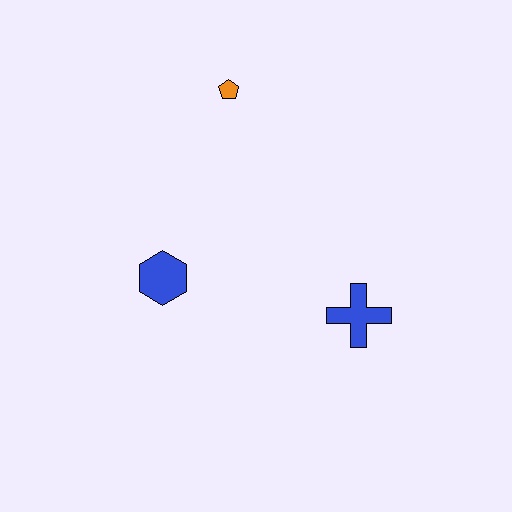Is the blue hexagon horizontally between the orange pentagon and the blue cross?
No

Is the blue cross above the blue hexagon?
No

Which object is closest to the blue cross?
The blue hexagon is closest to the blue cross.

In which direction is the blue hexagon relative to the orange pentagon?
The blue hexagon is below the orange pentagon.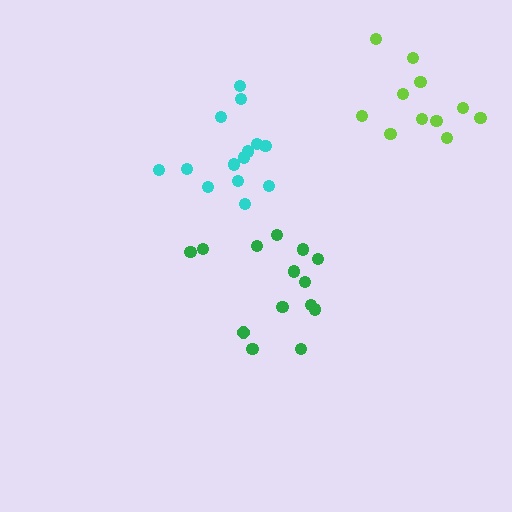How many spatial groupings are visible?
There are 3 spatial groupings.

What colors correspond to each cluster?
The clusters are colored: green, cyan, lime.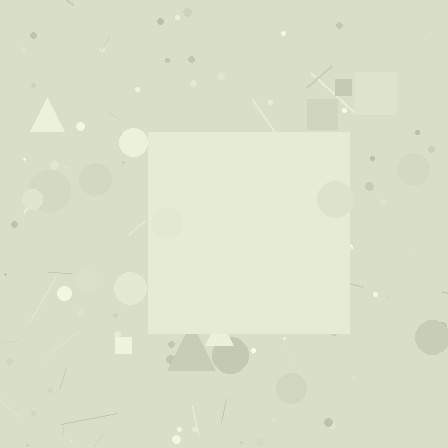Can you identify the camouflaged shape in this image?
The camouflaged shape is a square.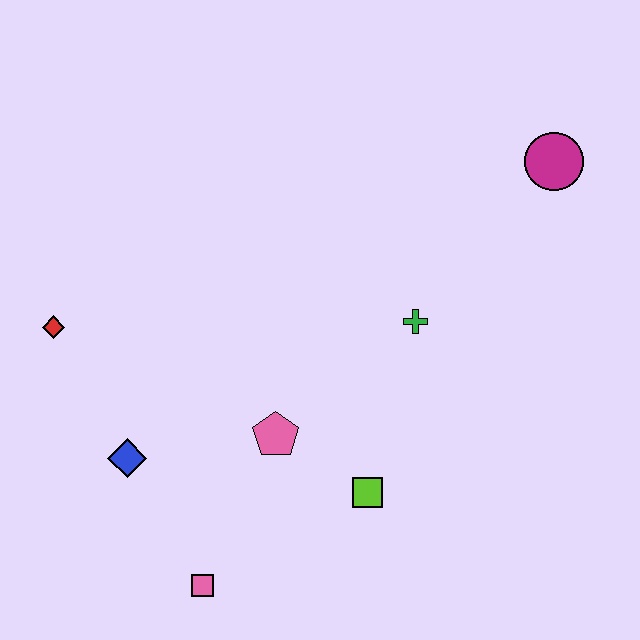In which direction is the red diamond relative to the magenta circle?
The red diamond is to the left of the magenta circle.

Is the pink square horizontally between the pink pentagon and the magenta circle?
No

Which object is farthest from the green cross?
The red diamond is farthest from the green cross.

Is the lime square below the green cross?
Yes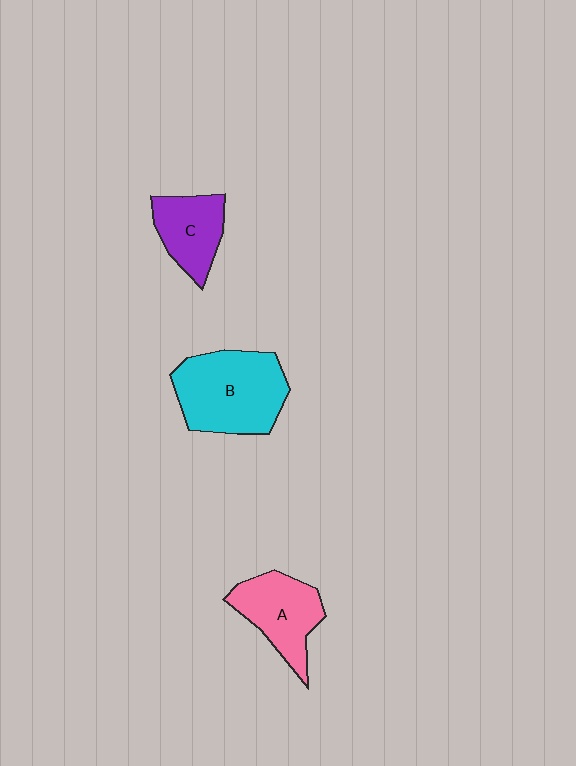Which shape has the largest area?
Shape B (cyan).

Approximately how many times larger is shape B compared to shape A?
Approximately 1.5 times.